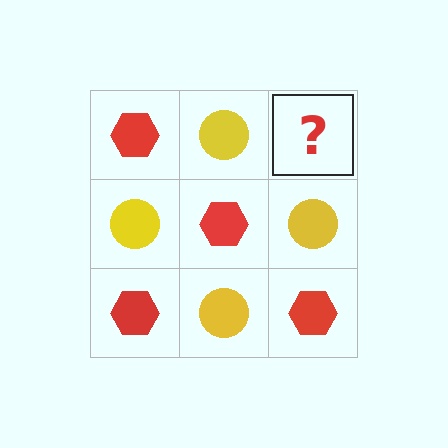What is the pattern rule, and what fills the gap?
The rule is that it alternates red hexagon and yellow circle in a checkerboard pattern. The gap should be filled with a red hexagon.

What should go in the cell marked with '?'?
The missing cell should contain a red hexagon.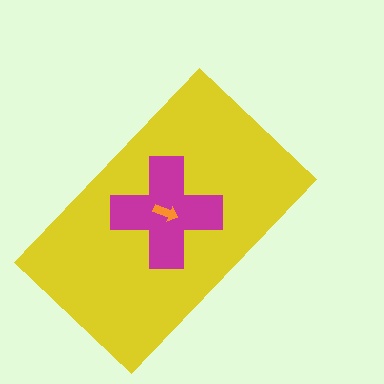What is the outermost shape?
The yellow rectangle.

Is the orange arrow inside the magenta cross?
Yes.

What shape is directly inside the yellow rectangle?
The magenta cross.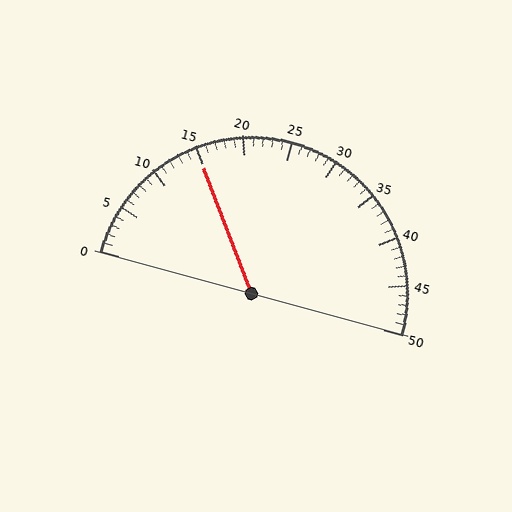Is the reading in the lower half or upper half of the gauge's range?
The reading is in the lower half of the range (0 to 50).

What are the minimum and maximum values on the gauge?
The gauge ranges from 0 to 50.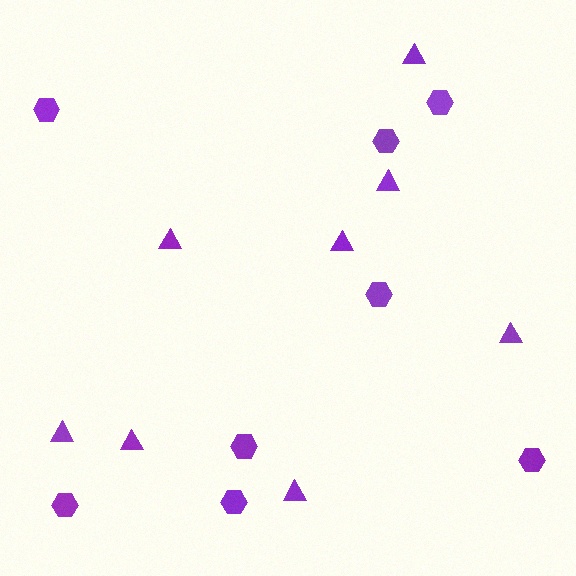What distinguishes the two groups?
There are 2 groups: one group of hexagons (8) and one group of triangles (8).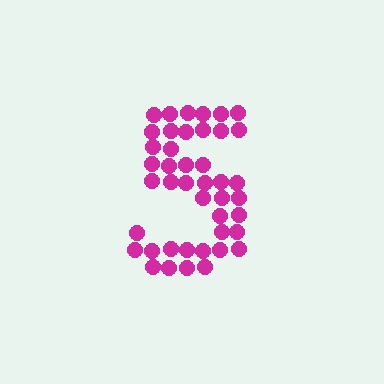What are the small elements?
The small elements are circles.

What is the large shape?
The large shape is the digit 5.